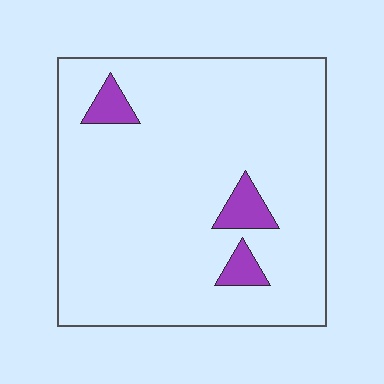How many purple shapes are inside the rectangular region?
3.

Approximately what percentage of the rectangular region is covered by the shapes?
Approximately 5%.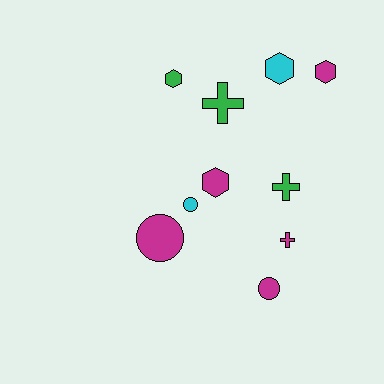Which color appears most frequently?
Magenta, with 5 objects.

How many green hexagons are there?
There is 1 green hexagon.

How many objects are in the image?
There are 10 objects.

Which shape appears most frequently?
Hexagon, with 4 objects.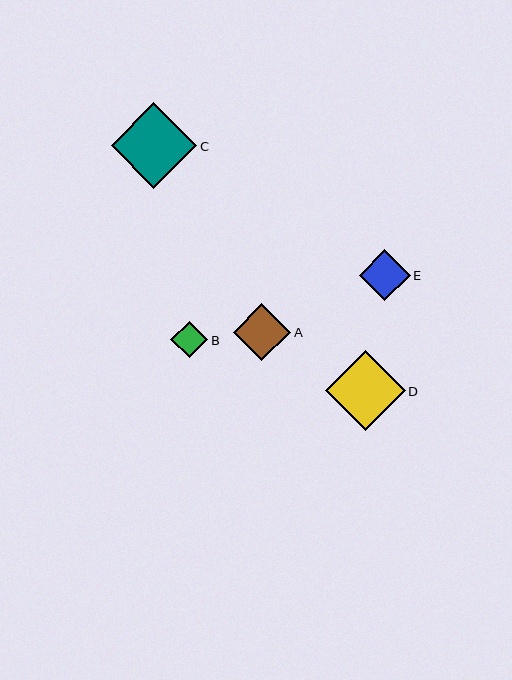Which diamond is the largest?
Diamond C is the largest with a size of approximately 86 pixels.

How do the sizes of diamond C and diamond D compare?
Diamond C and diamond D are approximately the same size.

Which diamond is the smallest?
Diamond B is the smallest with a size of approximately 37 pixels.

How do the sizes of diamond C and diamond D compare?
Diamond C and diamond D are approximately the same size.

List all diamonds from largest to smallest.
From largest to smallest: C, D, A, E, B.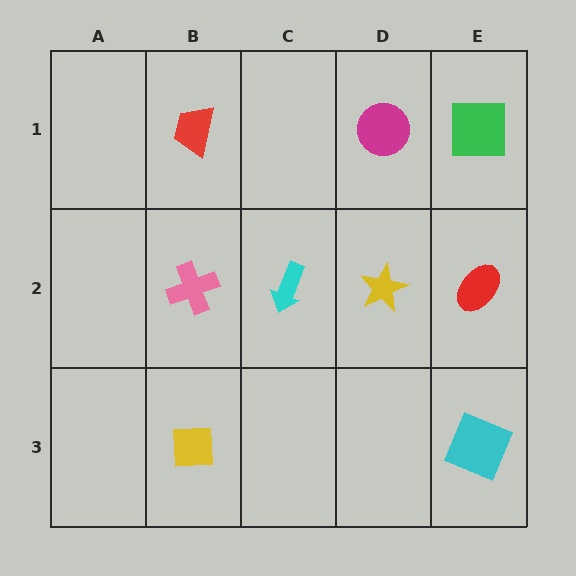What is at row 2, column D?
A yellow star.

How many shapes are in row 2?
4 shapes.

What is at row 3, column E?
A cyan square.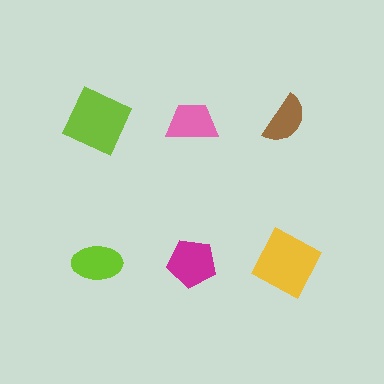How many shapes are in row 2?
3 shapes.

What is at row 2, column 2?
A magenta pentagon.